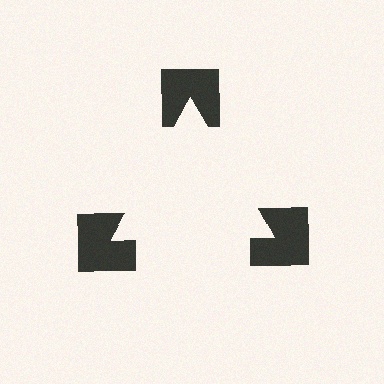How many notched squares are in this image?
There are 3 — one at each vertex of the illusory triangle.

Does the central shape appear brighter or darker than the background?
It typically appears slightly brighter than the background, even though no actual brightness change is drawn.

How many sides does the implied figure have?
3 sides.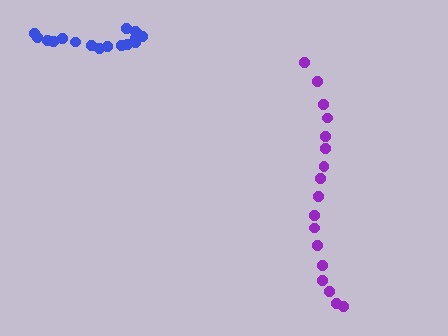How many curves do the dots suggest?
There are 2 distinct paths.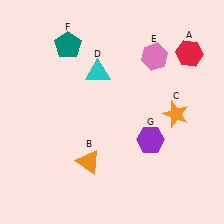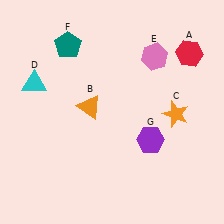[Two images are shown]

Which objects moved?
The objects that moved are: the orange triangle (B), the cyan triangle (D).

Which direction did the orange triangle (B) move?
The orange triangle (B) moved up.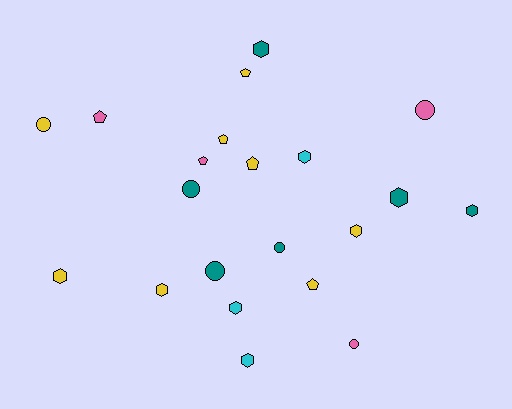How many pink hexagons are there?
There are no pink hexagons.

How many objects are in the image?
There are 21 objects.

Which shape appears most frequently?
Hexagon, with 9 objects.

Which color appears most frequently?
Yellow, with 8 objects.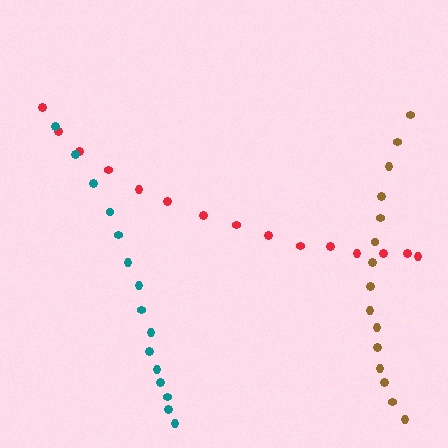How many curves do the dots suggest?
There are 3 distinct paths.